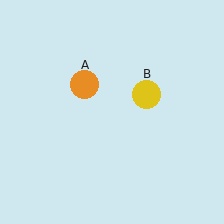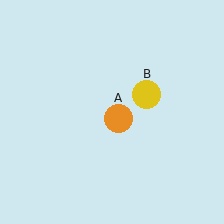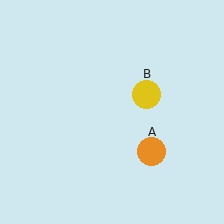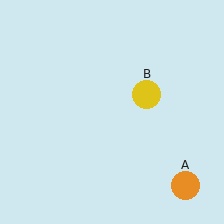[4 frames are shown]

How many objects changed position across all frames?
1 object changed position: orange circle (object A).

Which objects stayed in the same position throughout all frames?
Yellow circle (object B) remained stationary.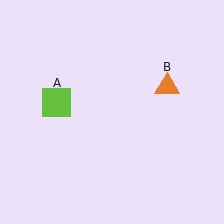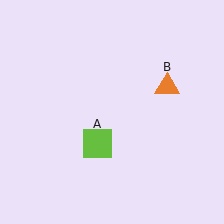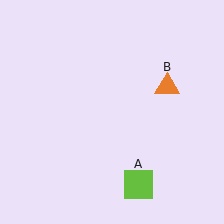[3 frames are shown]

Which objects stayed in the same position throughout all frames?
Orange triangle (object B) remained stationary.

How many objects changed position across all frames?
1 object changed position: lime square (object A).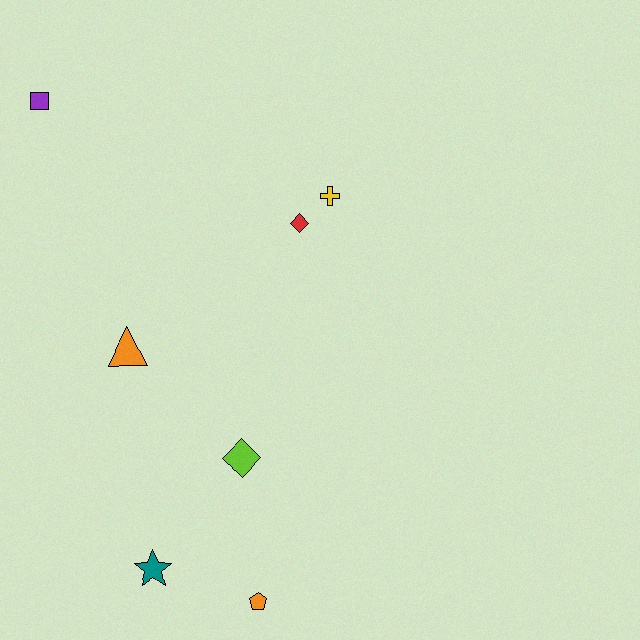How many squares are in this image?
There is 1 square.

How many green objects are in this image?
There are no green objects.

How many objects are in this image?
There are 7 objects.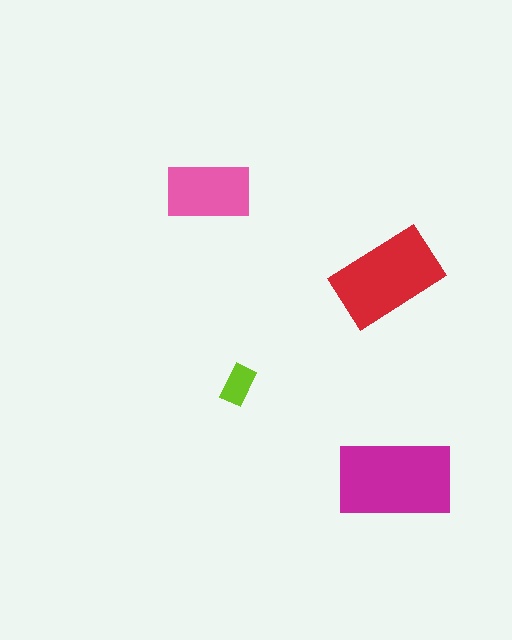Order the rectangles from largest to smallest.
the magenta one, the red one, the pink one, the lime one.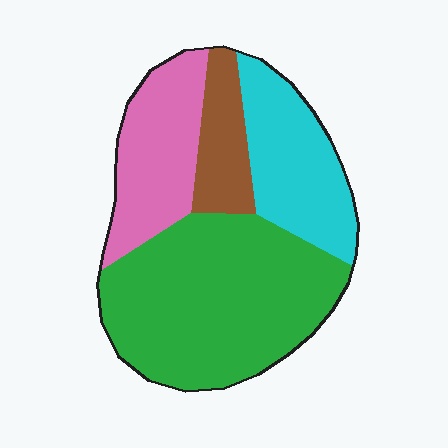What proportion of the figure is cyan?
Cyan takes up about one fifth (1/5) of the figure.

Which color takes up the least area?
Brown, at roughly 10%.